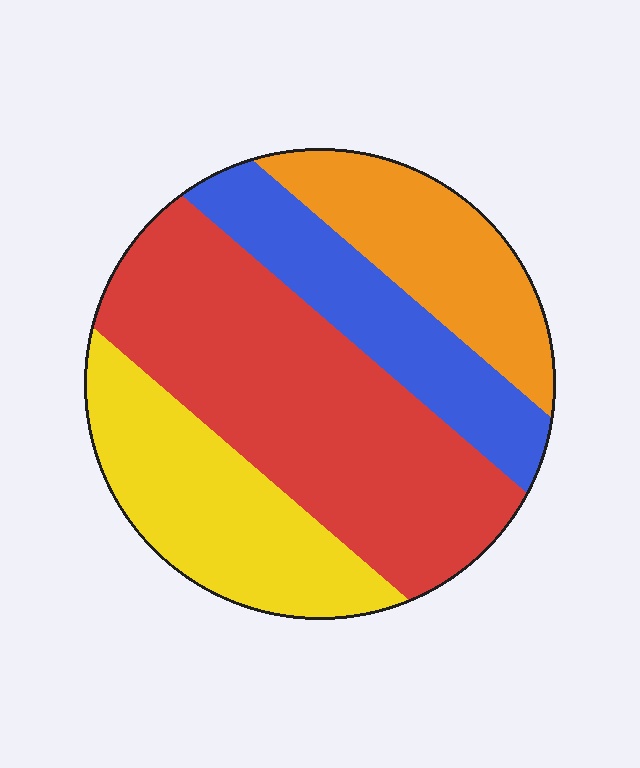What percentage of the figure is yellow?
Yellow covers 23% of the figure.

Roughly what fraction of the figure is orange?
Orange covers roughly 20% of the figure.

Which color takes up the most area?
Red, at roughly 40%.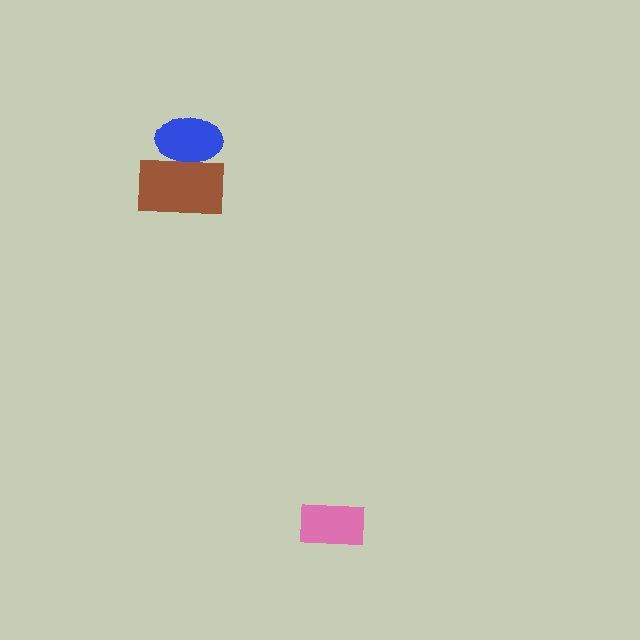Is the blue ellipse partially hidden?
Yes, it is partially covered by another shape.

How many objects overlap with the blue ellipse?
1 object overlaps with the blue ellipse.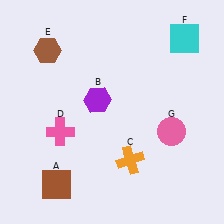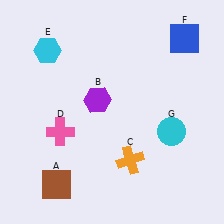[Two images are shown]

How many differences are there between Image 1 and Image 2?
There are 3 differences between the two images.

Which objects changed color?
E changed from brown to cyan. F changed from cyan to blue. G changed from pink to cyan.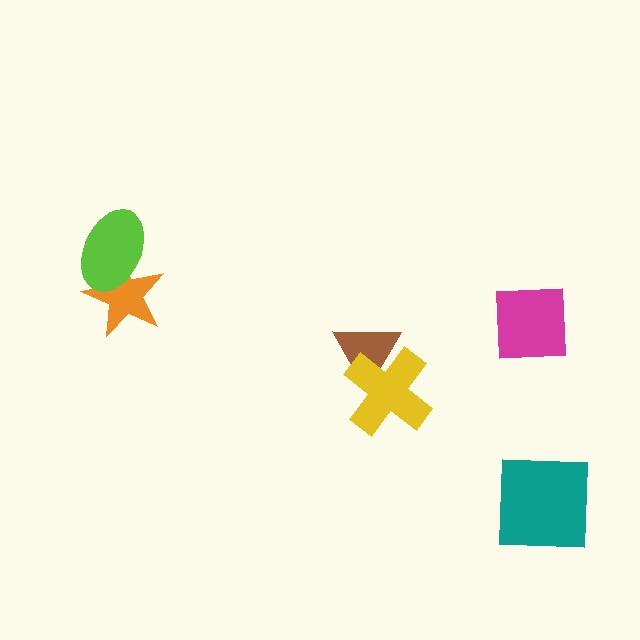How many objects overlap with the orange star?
1 object overlaps with the orange star.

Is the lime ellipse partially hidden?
No, no other shape covers it.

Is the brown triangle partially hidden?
Yes, it is partially covered by another shape.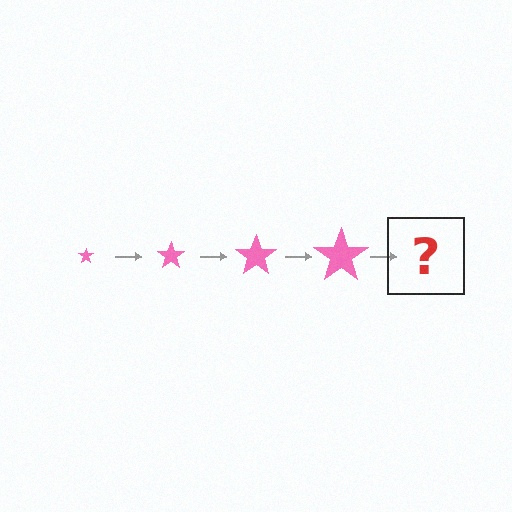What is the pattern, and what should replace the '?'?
The pattern is that the star gets progressively larger each step. The '?' should be a pink star, larger than the previous one.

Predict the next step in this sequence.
The next step is a pink star, larger than the previous one.